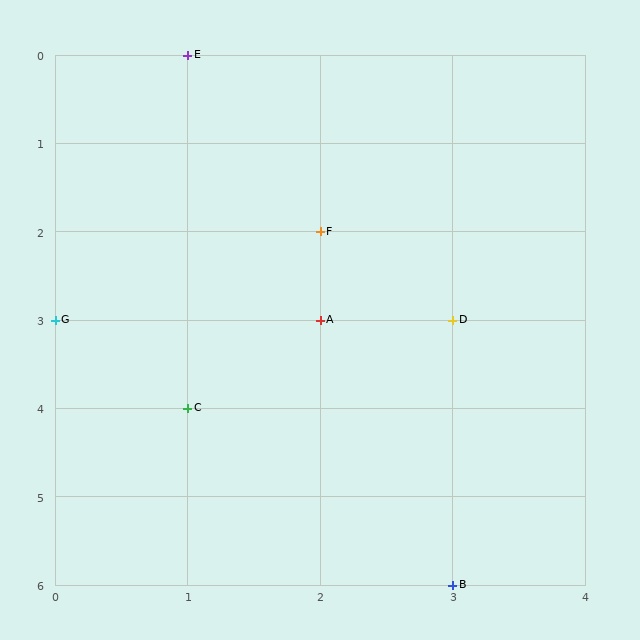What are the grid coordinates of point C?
Point C is at grid coordinates (1, 4).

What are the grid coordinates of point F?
Point F is at grid coordinates (2, 2).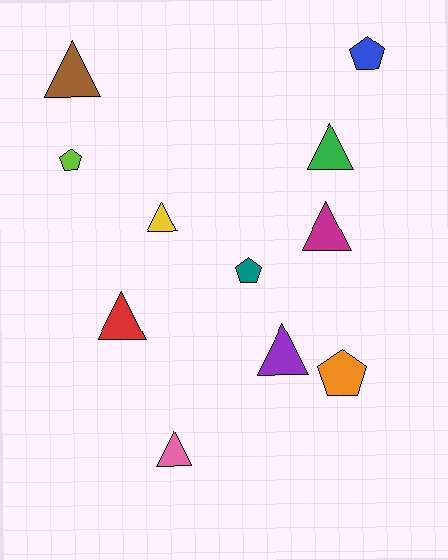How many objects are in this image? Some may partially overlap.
There are 11 objects.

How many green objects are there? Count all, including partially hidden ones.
There is 1 green object.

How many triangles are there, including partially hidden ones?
There are 7 triangles.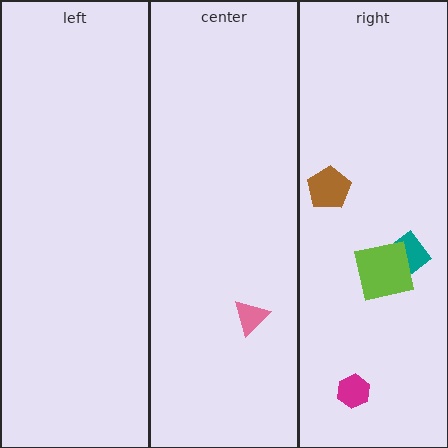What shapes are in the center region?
The pink triangle.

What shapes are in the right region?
The teal diamond, the brown pentagon, the lime square, the magenta hexagon.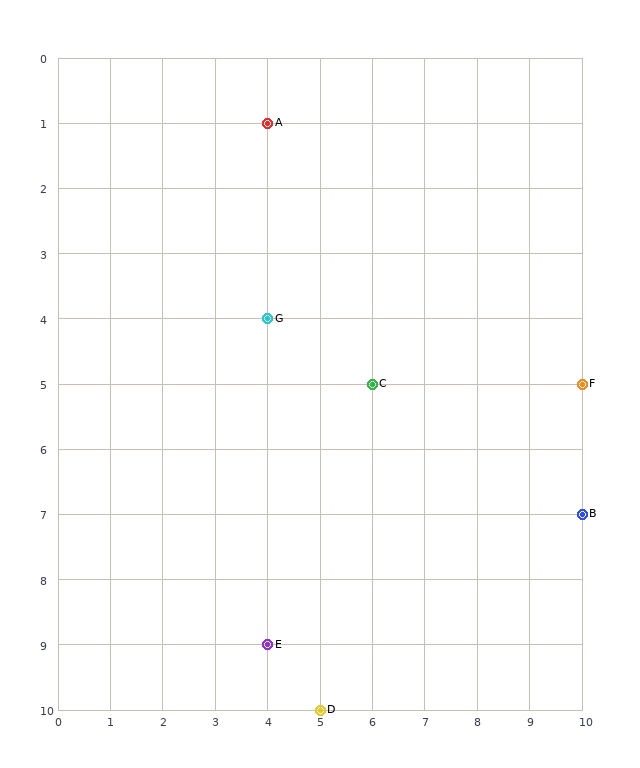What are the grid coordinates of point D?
Point D is at grid coordinates (5, 10).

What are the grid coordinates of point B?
Point B is at grid coordinates (10, 7).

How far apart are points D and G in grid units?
Points D and G are 1 column and 6 rows apart (about 6.1 grid units diagonally).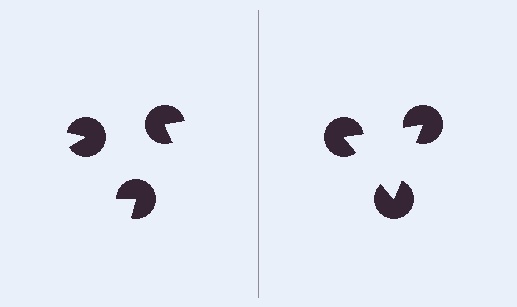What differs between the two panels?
The pac-man discs are positioned identically on both sides; only the wedge orientations differ. On the right they align to a triangle; on the left they are misaligned.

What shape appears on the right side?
An illusory triangle.